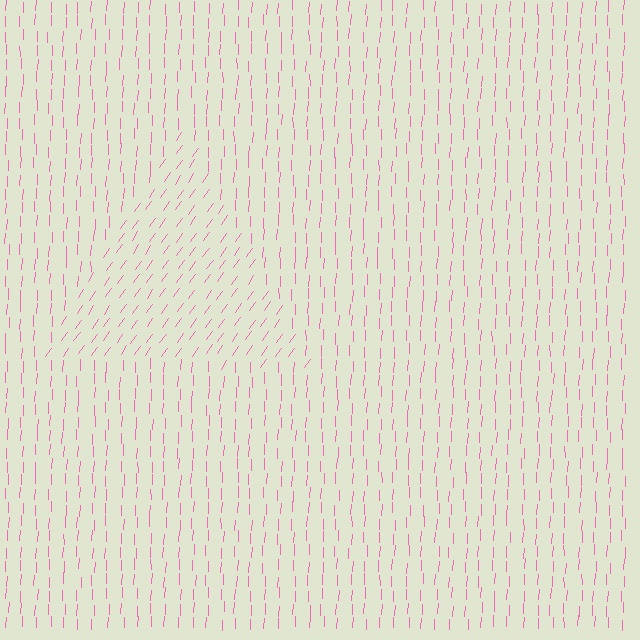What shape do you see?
I see a triangle.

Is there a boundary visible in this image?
Yes, there is a texture boundary formed by a change in line orientation.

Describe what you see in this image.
The image is filled with small pink line segments. A triangle region in the image has lines oriented differently from the surrounding lines, creating a visible texture boundary.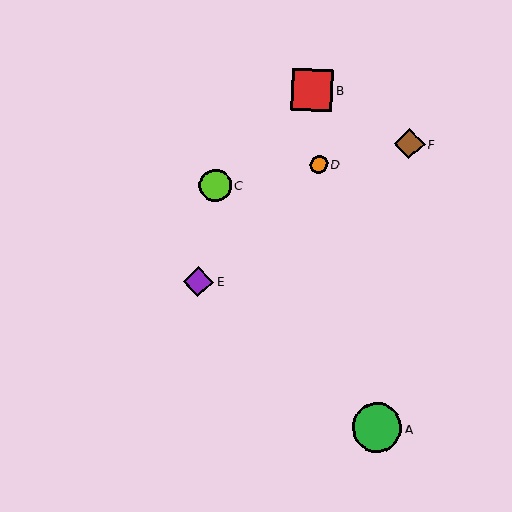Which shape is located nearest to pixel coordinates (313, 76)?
The red square (labeled B) at (312, 90) is nearest to that location.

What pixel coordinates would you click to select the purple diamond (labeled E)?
Click at (198, 282) to select the purple diamond E.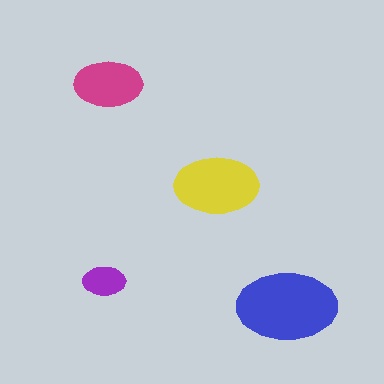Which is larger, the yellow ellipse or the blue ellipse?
The blue one.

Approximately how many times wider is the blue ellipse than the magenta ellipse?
About 1.5 times wider.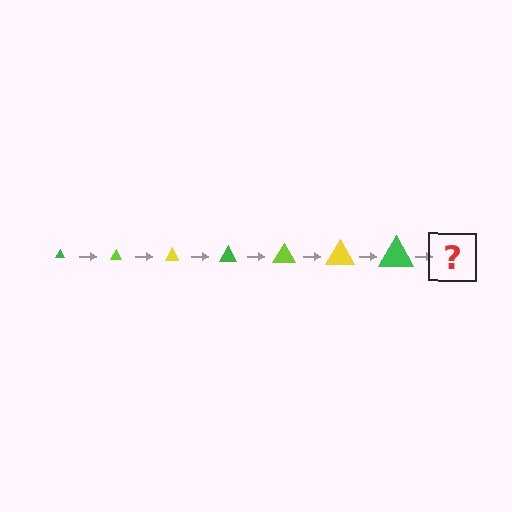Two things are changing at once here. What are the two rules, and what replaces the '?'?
The two rules are that the triangle grows larger each step and the color cycles through green, lime, and yellow. The '?' should be a lime triangle, larger than the previous one.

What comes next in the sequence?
The next element should be a lime triangle, larger than the previous one.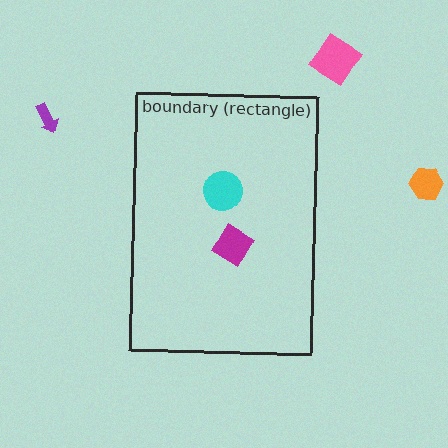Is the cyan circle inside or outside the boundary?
Inside.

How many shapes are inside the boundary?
2 inside, 3 outside.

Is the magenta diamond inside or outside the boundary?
Inside.